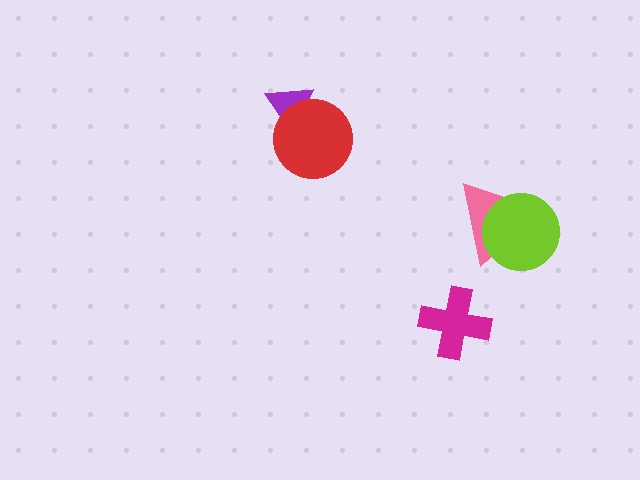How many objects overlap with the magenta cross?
0 objects overlap with the magenta cross.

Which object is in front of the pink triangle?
The lime circle is in front of the pink triangle.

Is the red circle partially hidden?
No, no other shape covers it.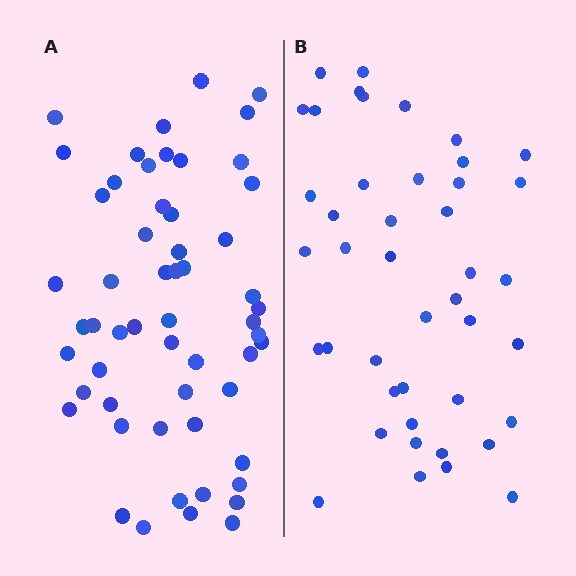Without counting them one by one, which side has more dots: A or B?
Region A (the left region) has more dots.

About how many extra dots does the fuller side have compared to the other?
Region A has approximately 15 more dots than region B.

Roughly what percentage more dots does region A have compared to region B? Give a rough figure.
About 30% more.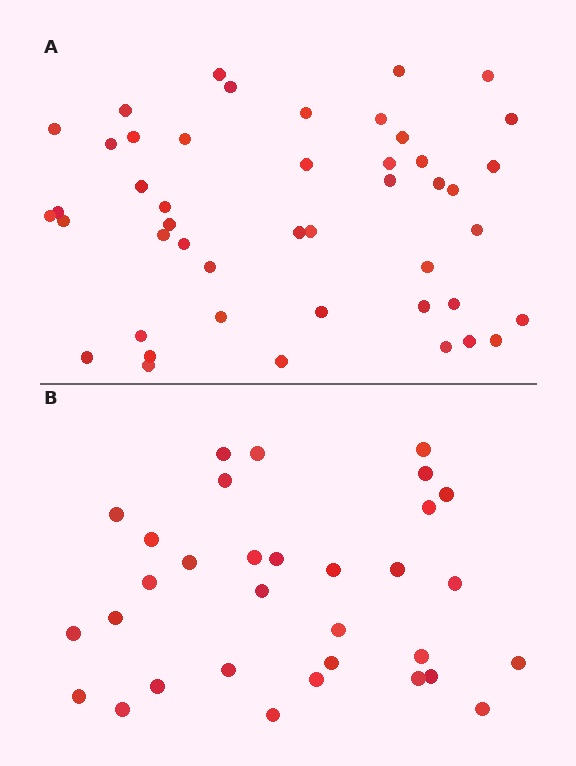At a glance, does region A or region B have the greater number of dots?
Region A (the top region) has more dots.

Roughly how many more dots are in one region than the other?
Region A has approximately 15 more dots than region B.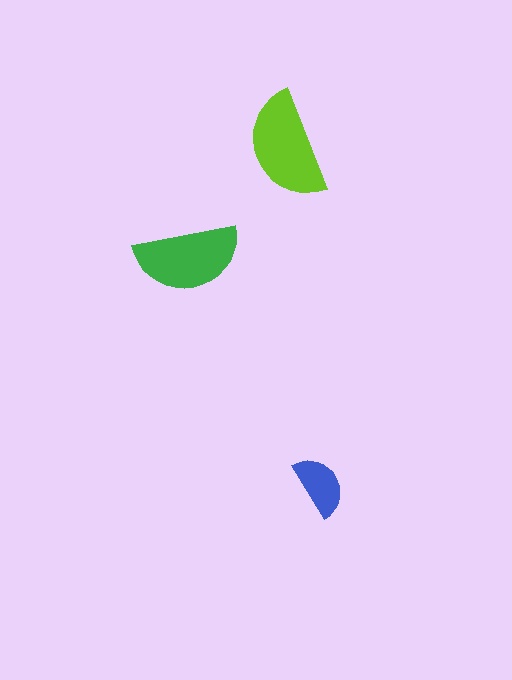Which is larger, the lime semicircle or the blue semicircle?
The lime one.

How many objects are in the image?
There are 3 objects in the image.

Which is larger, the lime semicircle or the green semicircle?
The lime one.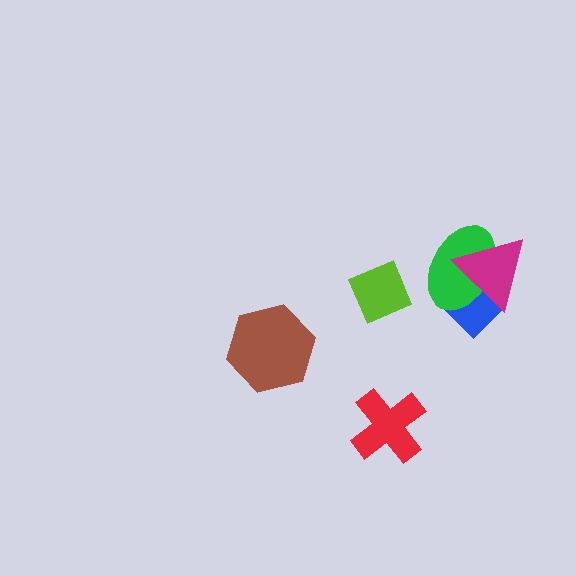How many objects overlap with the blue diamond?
2 objects overlap with the blue diamond.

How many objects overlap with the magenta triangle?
2 objects overlap with the magenta triangle.